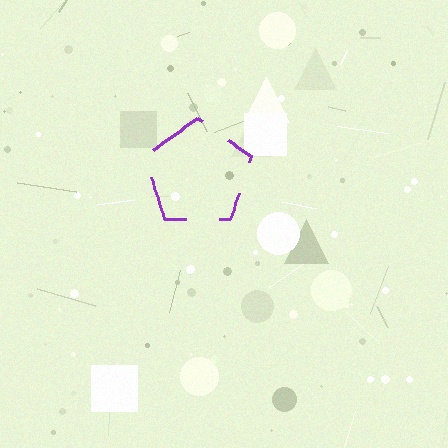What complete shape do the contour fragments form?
The contour fragments form a pentagon.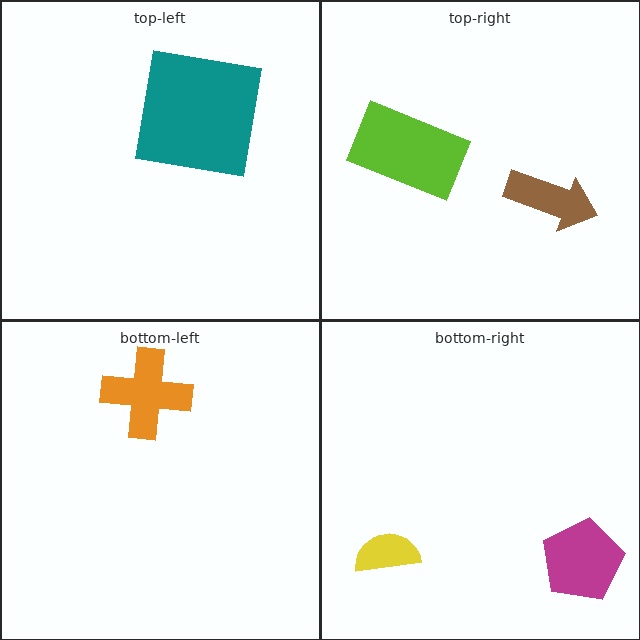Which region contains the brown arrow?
The top-right region.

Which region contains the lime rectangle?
The top-right region.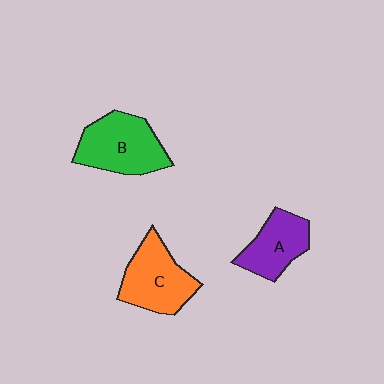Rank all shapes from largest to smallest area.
From largest to smallest: B (green), C (orange), A (purple).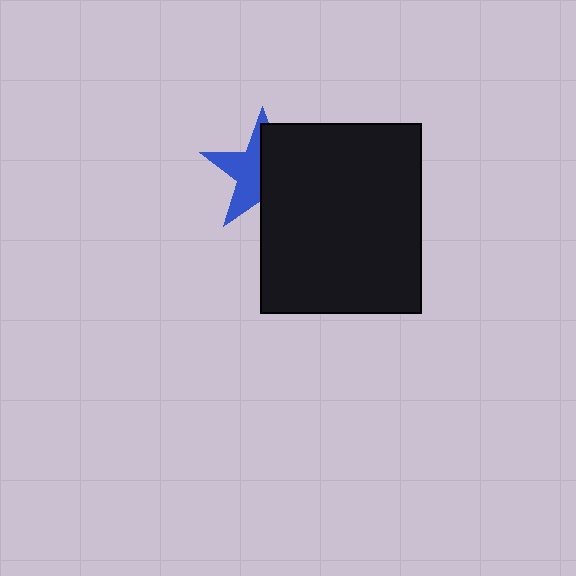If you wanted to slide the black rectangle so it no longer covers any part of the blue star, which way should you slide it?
Slide it right — that is the most direct way to separate the two shapes.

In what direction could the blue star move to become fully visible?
The blue star could move left. That would shift it out from behind the black rectangle entirely.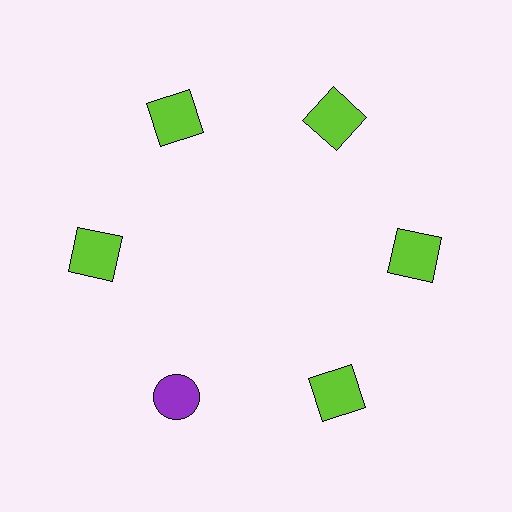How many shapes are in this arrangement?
There are 6 shapes arranged in a ring pattern.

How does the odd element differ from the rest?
It differs in both color (purple instead of lime) and shape (circle instead of square).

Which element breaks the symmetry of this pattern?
The purple circle at roughly the 7 o'clock position breaks the symmetry. All other shapes are lime squares.